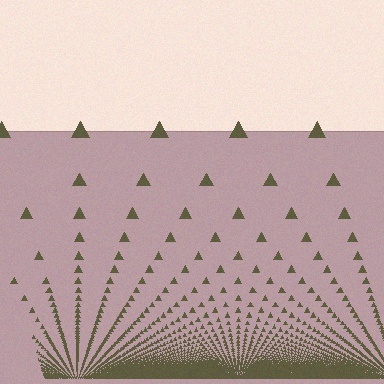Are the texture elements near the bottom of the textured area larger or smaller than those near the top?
Smaller. The gradient is inverted — elements near the bottom are smaller and denser.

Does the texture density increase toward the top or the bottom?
Density increases toward the bottom.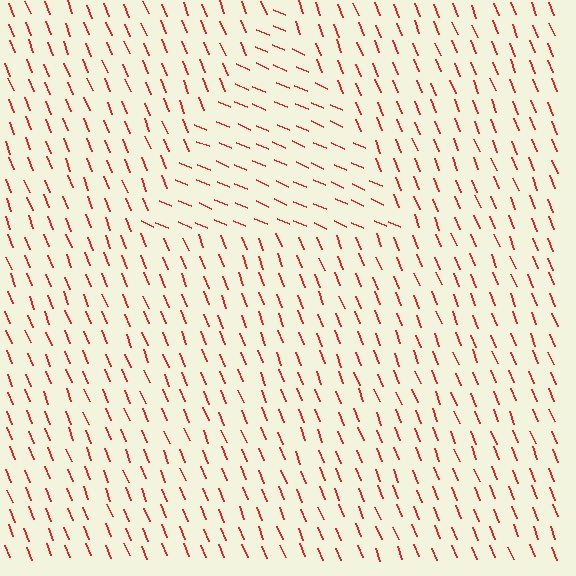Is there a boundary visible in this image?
Yes, there is a texture boundary formed by a change in line orientation.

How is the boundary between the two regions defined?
The boundary is defined purely by a change in line orientation (approximately 45 degrees difference). All lines are the same color and thickness.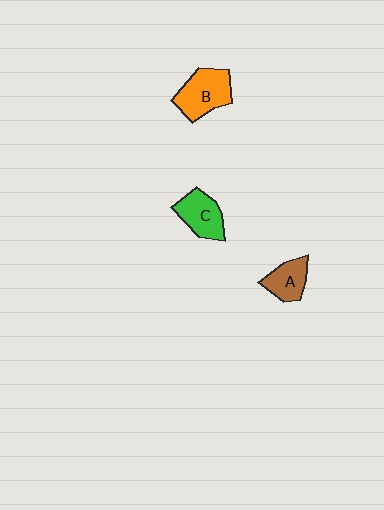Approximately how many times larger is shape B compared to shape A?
Approximately 1.5 times.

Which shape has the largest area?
Shape B (orange).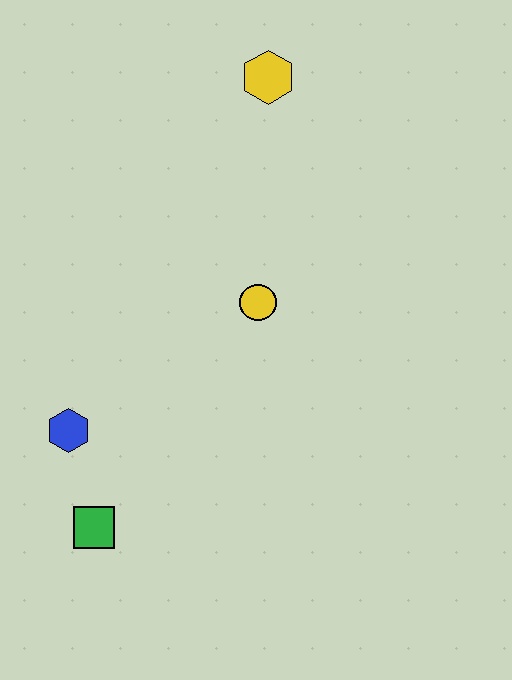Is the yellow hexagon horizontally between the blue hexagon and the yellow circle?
No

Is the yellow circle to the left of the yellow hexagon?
Yes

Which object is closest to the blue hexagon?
The green square is closest to the blue hexagon.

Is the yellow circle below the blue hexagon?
No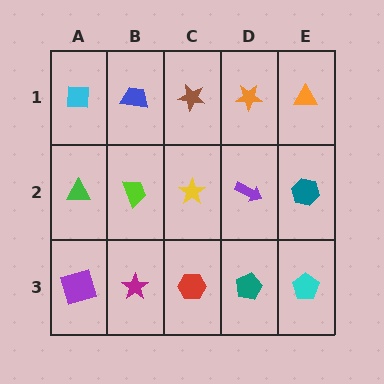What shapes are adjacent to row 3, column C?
A yellow star (row 2, column C), a magenta star (row 3, column B), a teal pentagon (row 3, column D).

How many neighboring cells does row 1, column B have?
3.